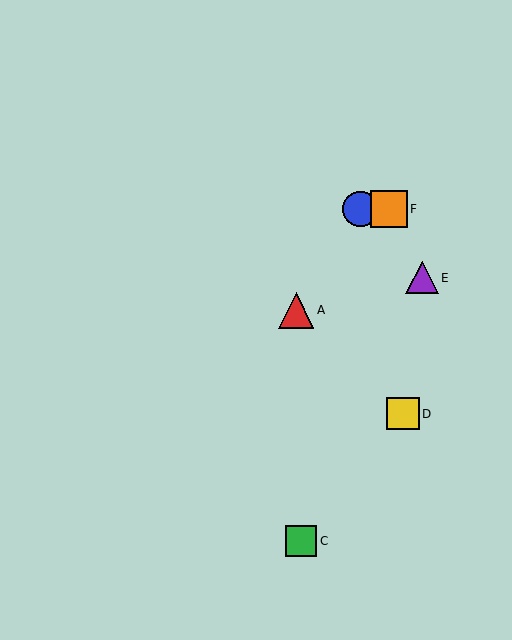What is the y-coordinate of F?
Object F is at y≈209.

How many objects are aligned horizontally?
2 objects (B, F) are aligned horizontally.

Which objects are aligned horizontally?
Objects B, F are aligned horizontally.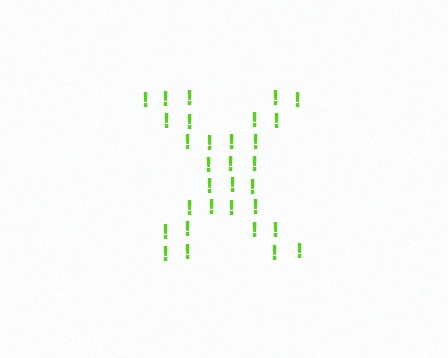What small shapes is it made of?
It is made of small exclamation marks.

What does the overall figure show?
The overall figure shows the letter X.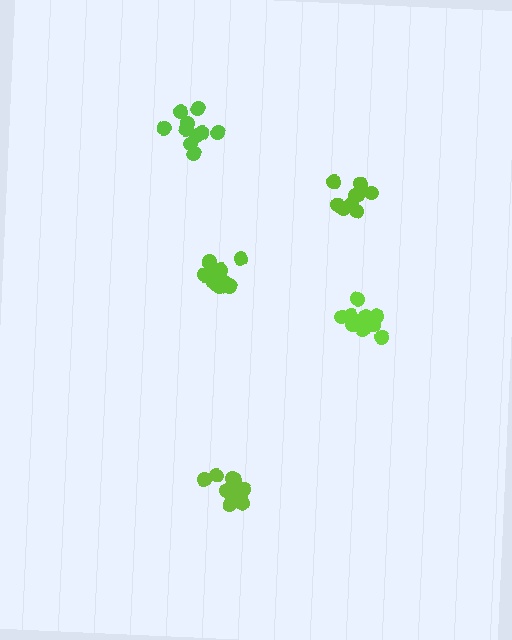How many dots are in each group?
Group 1: 10 dots, Group 2: 10 dots, Group 3: 11 dots, Group 4: 12 dots, Group 5: 10 dots (53 total).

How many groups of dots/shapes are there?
There are 5 groups.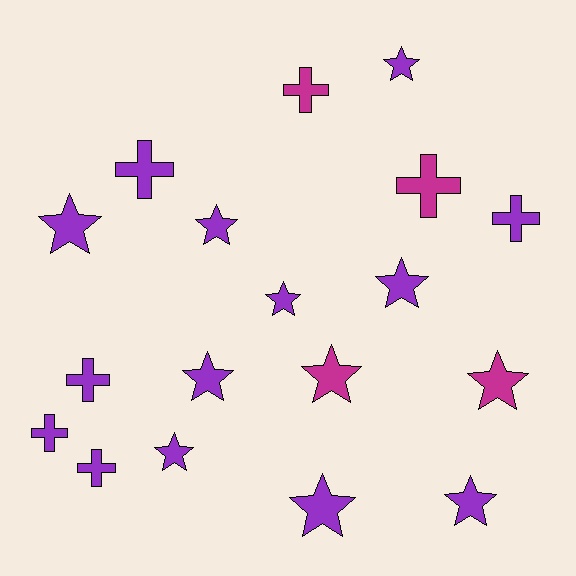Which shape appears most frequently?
Star, with 11 objects.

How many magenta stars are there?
There are 2 magenta stars.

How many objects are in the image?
There are 18 objects.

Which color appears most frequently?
Purple, with 14 objects.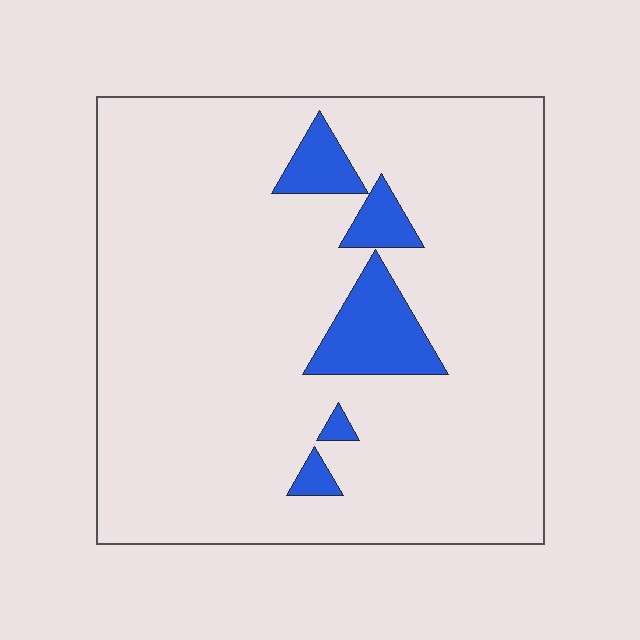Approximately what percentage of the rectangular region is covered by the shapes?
Approximately 10%.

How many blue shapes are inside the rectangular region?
5.